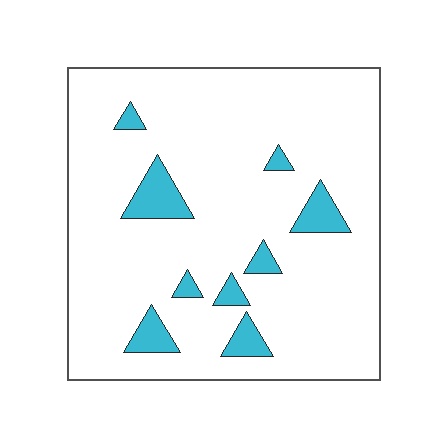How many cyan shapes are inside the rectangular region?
9.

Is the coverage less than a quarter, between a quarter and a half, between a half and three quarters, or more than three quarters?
Less than a quarter.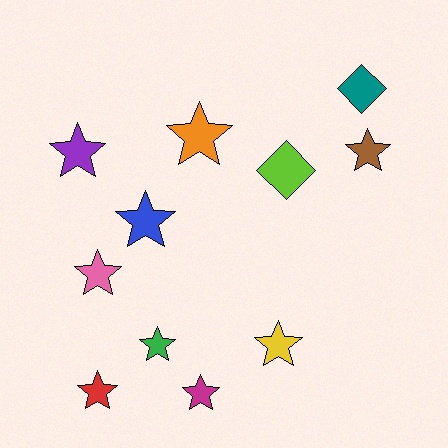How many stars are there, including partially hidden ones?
There are 9 stars.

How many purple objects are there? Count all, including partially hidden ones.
There is 1 purple object.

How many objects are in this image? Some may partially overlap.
There are 11 objects.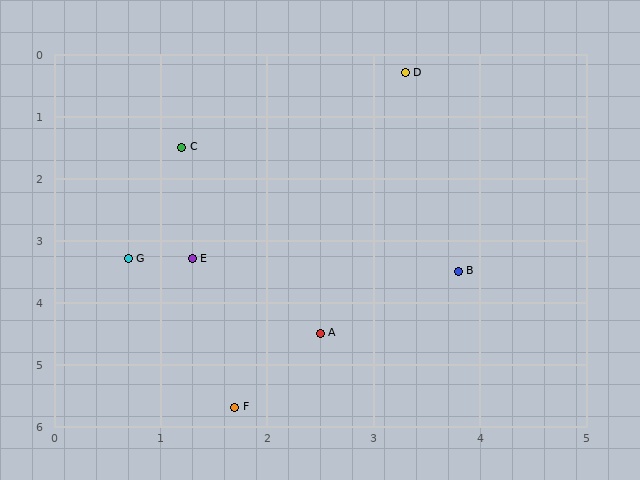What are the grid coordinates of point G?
Point G is at approximately (0.7, 3.3).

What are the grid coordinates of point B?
Point B is at approximately (3.8, 3.5).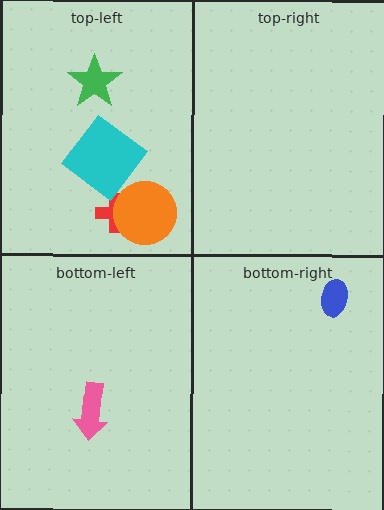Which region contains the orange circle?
The top-left region.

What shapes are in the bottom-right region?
The blue ellipse.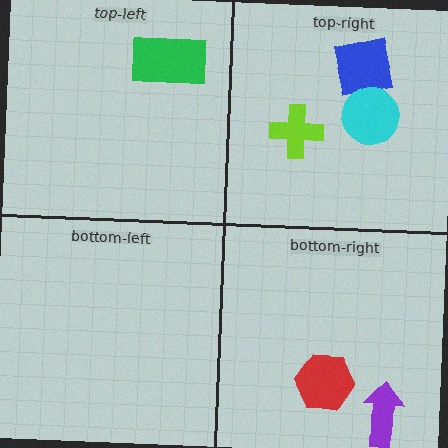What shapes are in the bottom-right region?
The purple arrow, the red hexagon.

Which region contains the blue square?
The top-right region.